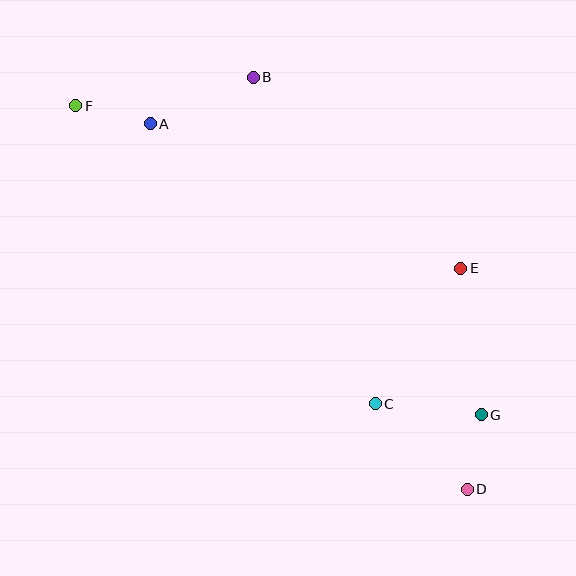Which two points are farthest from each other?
Points D and F are farthest from each other.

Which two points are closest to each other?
Points D and G are closest to each other.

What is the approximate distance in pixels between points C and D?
The distance between C and D is approximately 126 pixels.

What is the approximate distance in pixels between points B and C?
The distance between B and C is approximately 349 pixels.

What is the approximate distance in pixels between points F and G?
The distance between F and G is approximately 510 pixels.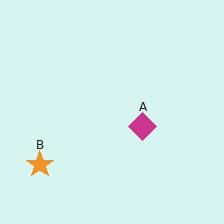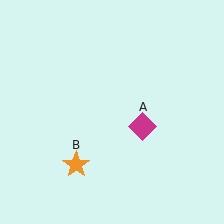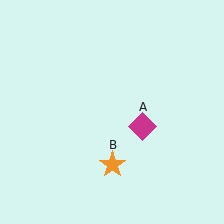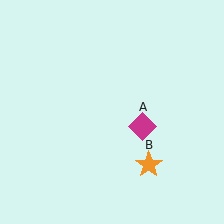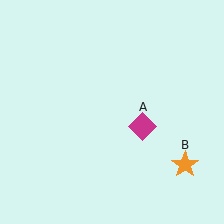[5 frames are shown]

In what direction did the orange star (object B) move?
The orange star (object B) moved right.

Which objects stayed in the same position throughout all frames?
Magenta diamond (object A) remained stationary.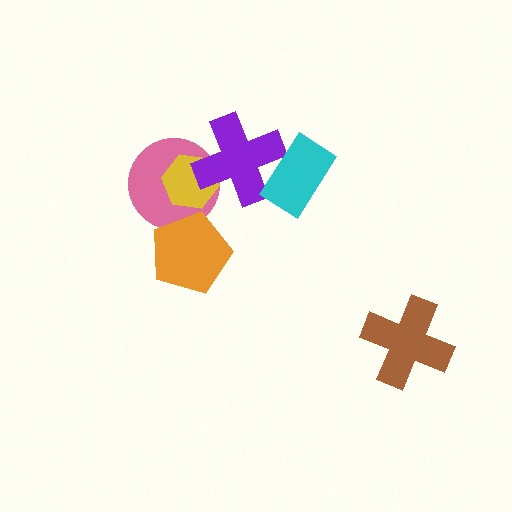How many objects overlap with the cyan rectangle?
1 object overlaps with the cyan rectangle.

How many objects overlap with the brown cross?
0 objects overlap with the brown cross.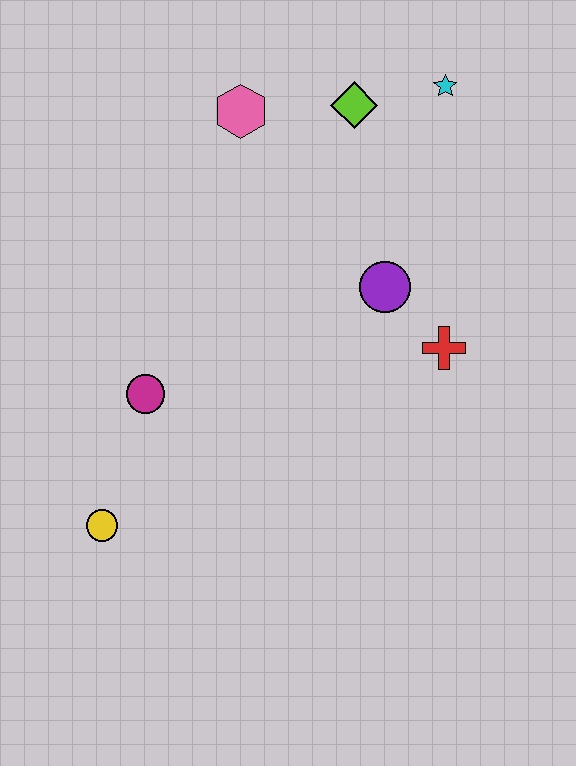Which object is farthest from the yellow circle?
The cyan star is farthest from the yellow circle.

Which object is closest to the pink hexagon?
The lime diamond is closest to the pink hexagon.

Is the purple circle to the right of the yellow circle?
Yes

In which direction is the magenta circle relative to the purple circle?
The magenta circle is to the left of the purple circle.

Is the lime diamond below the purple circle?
No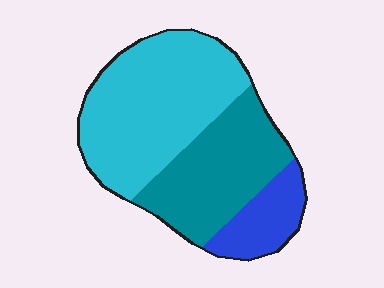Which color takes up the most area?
Cyan, at roughly 50%.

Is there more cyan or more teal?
Cyan.